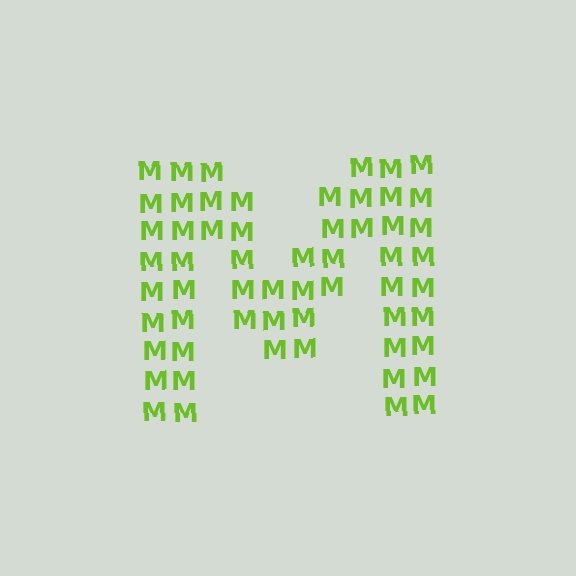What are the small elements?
The small elements are letter M's.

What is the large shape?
The large shape is the letter M.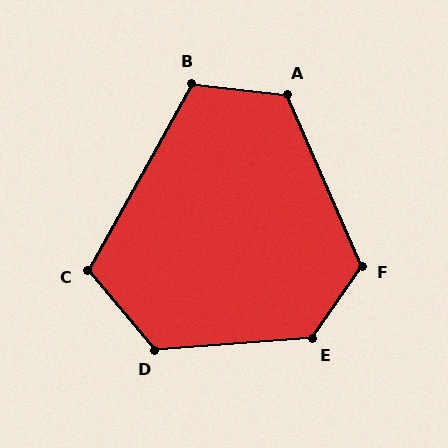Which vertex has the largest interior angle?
E, at approximately 129 degrees.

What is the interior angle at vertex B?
Approximately 113 degrees (obtuse).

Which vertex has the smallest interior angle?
C, at approximately 111 degrees.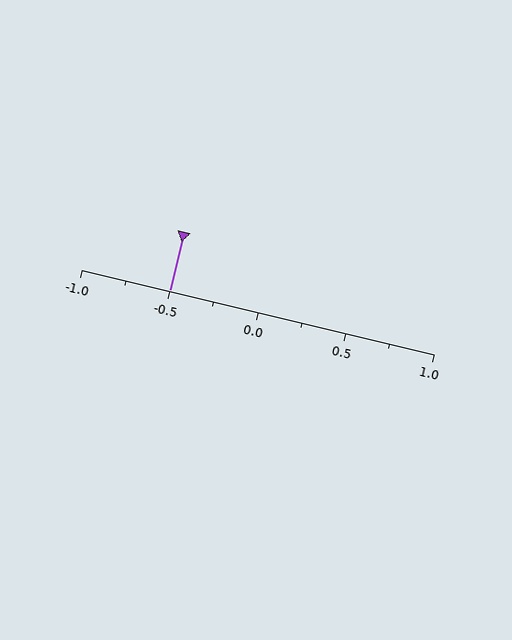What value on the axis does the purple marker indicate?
The marker indicates approximately -0.5.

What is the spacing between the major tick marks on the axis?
The major ticks are spaced 0.5 apart.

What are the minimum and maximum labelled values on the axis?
The axis runs from -1.0 to 1.0.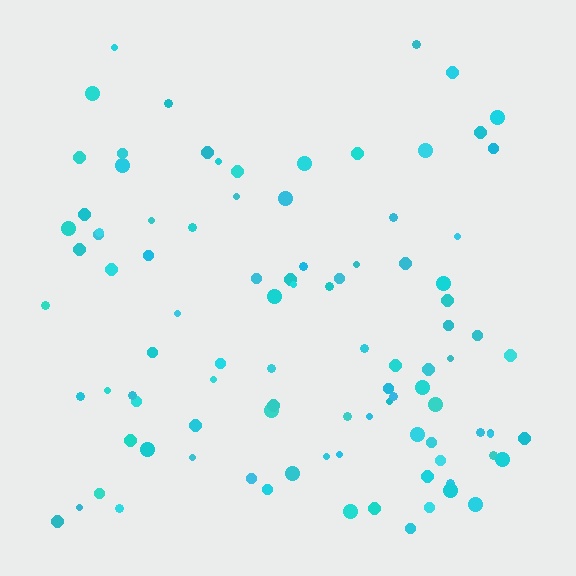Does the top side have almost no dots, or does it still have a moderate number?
Still a moderate number, just noticeably fewer than the bottom.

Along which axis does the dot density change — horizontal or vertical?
Vertical.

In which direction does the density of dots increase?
From top to bottom, with the bottom side densest.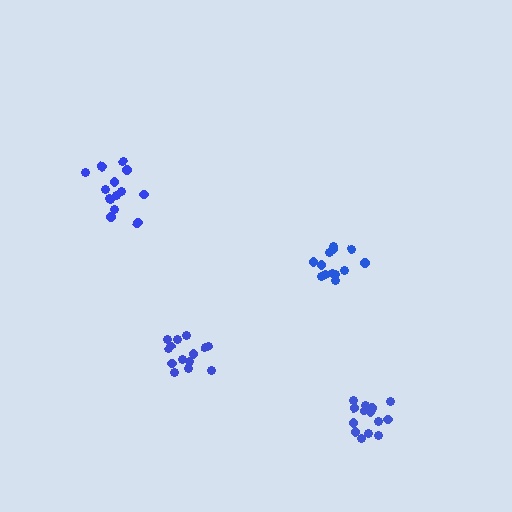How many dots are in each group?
Group 1: 13 dots, Group 2: 15 dots, Group 3: 14 dots, Group 4: 14 dots (56 total).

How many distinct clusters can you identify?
There are 4 distinct clusters.